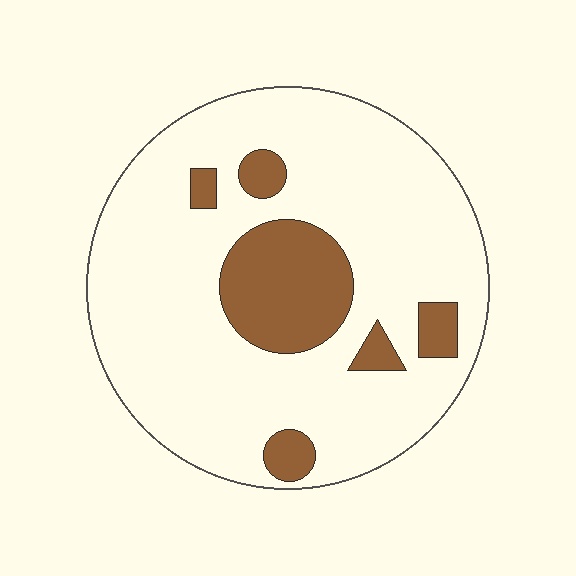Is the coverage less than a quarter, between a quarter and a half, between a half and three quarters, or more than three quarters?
Less than a quarter.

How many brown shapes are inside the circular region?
6.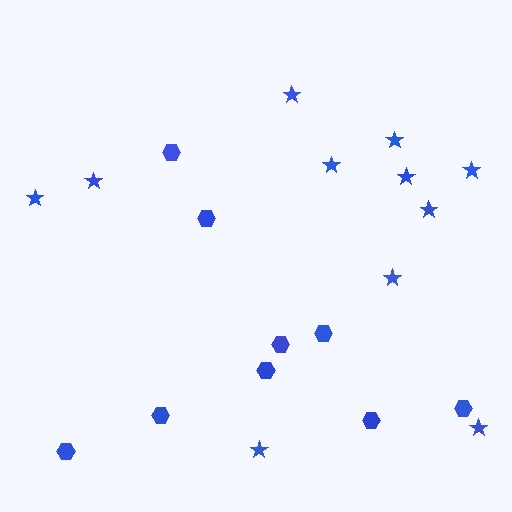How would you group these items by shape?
There are 2 groups: one group of stars (11) and one group of hexagons (9).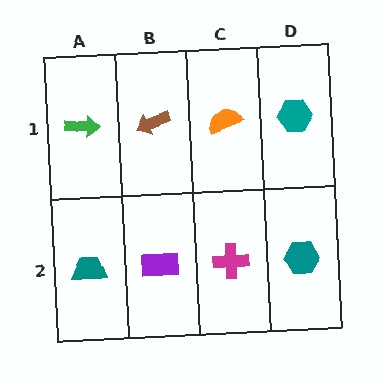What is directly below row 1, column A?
A teal trapezoid.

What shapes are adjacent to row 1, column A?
A teal trapezoid (row 2, column A), a brown arrow (row 1, column B).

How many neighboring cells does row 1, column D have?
2.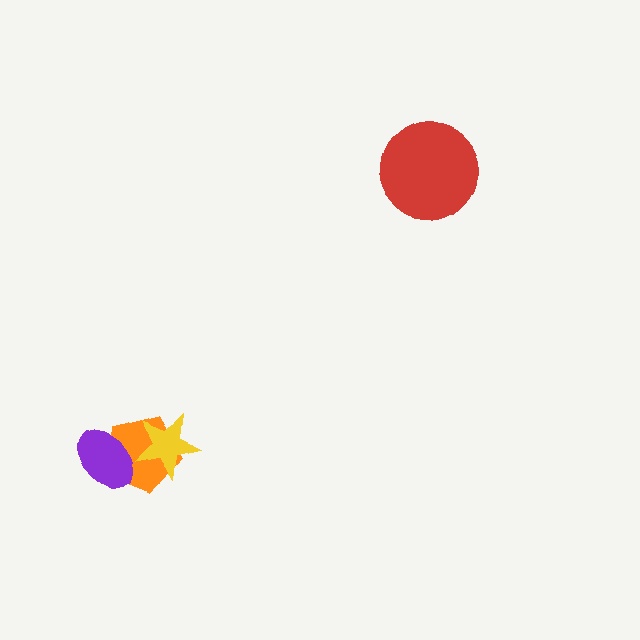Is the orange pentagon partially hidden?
Yes, it is partially covered by another shape.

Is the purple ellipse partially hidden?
No, no other shape covers it.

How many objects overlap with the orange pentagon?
2 objects overlap with the orange pentagon.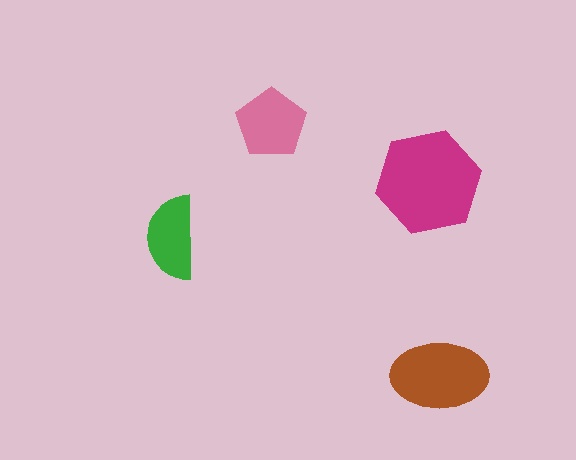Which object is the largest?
The magenta hexagon.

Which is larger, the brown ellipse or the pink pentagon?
The brown ellipse.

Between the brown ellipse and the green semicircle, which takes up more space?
The brown ellipse.